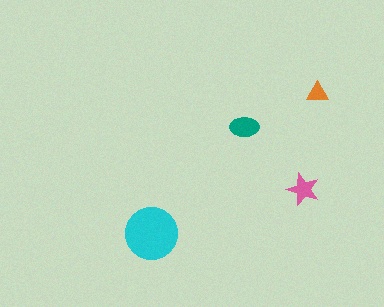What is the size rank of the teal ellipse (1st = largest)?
2nd.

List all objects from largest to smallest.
The cyan circle, the teal ellipse, the pink star, the orange triangle.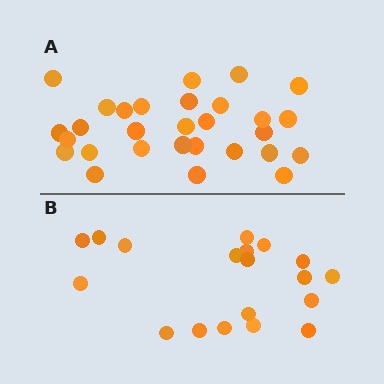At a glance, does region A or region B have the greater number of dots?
Region A (the top region) has more dots.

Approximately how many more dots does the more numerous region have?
Region A has roughly 10 or so more dots than region B.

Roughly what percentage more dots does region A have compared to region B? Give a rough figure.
About 55% more.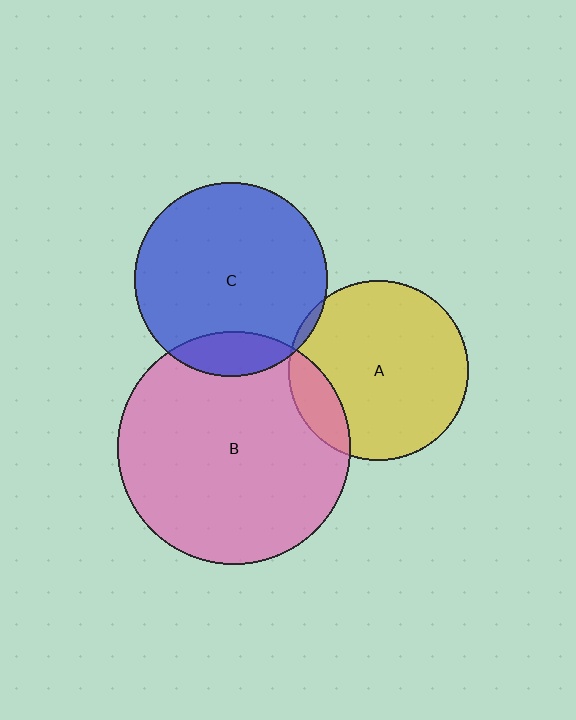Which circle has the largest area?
Circle B (pink).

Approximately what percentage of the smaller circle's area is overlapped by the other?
Approximately 15%.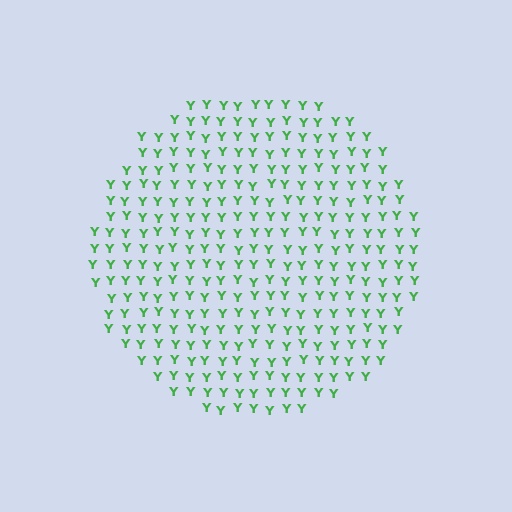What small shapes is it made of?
It is made of small letter Y's.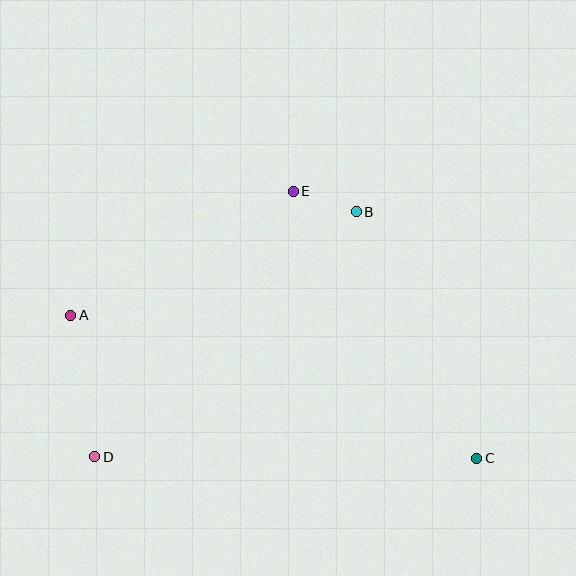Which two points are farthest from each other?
Points A and C are farthest from each other.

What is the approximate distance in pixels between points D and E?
The distance between D and E is approximately 332 pixels.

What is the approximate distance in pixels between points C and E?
The distance between C and E is approximately 324 pixels.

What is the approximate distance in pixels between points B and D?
The distance between B and D is approximately 359 pixels.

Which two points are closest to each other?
Points B and E are closest to each other.